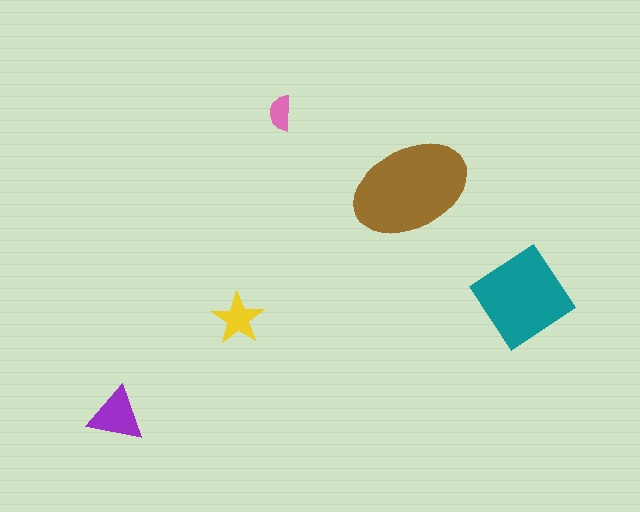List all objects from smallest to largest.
The pink semicircle, the yellow star, the purple triangle, the teal diamond, the brown ellipse.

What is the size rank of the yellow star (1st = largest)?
4th.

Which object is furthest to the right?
The teal diamond is rightmost.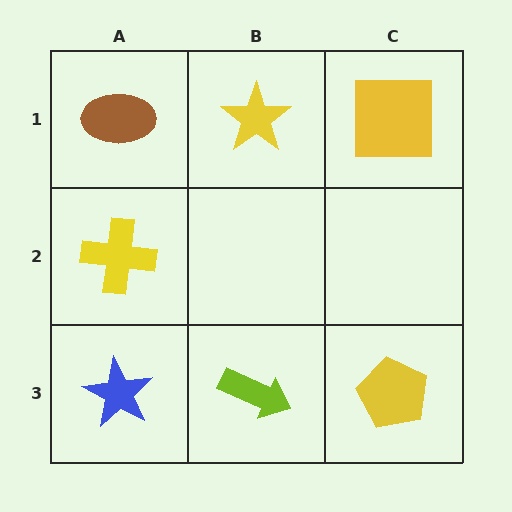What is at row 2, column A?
A yellow cross.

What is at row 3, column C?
A yellow pentagon.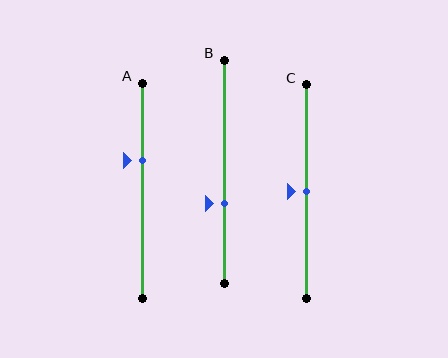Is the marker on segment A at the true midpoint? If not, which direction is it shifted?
No, the marker on segment A is shifted upward by about 14% of the segment length.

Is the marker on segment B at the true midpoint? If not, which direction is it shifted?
No, the marker on segment B is shifted downward by about 14% of the segment length.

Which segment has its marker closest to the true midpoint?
Segment C has its marker closest to the true midpoint.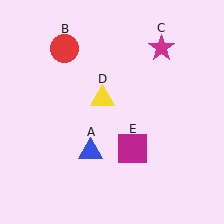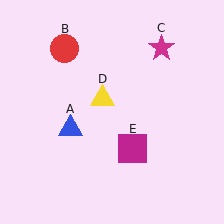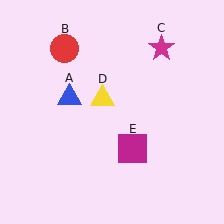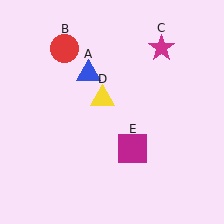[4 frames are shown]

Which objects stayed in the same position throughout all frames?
Red circle (object B) and magenta star (object C) and yellow triangle (object D) and magenta square (object E) remained stationary.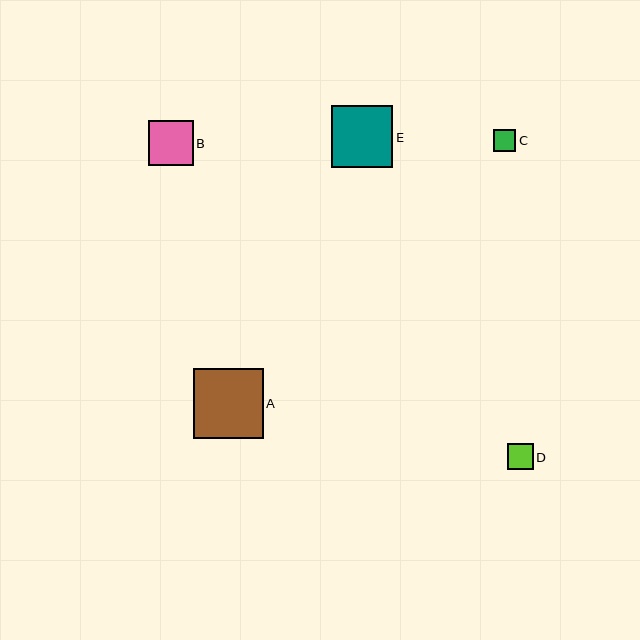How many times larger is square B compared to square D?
Square B is approximately 1.8 times the size of square D.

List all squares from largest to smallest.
From largest to smallest: A, E, B, D, C.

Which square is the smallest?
Square C is the smallest with a size of approximately 22 pixels.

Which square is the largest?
Square A is the largest with a size of approximately 69 pixels.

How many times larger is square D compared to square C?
Square D is approximately 1.2 times the size of square C.